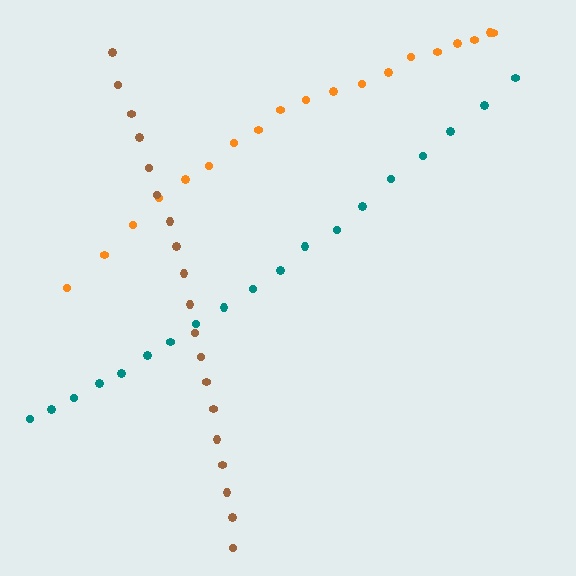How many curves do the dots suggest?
There are 3 distinct paths.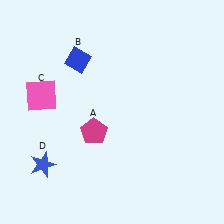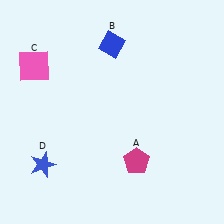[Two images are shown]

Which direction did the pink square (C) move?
The pink square (C) moved up.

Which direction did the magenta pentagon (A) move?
The magenta pentagon (A) moved right.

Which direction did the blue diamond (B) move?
The blue diamond (B) moved right.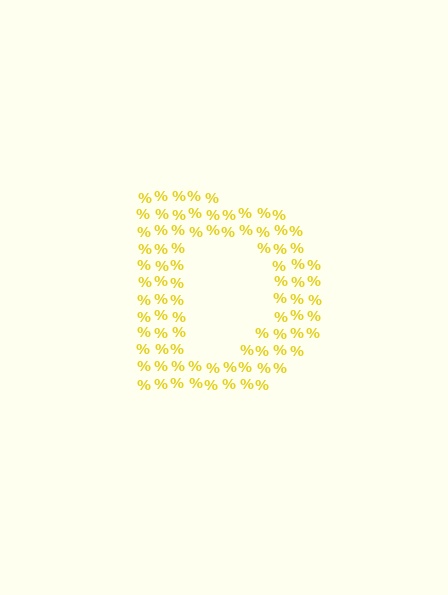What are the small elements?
The small elements are percent signs.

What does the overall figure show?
The overall figure shows the letter D.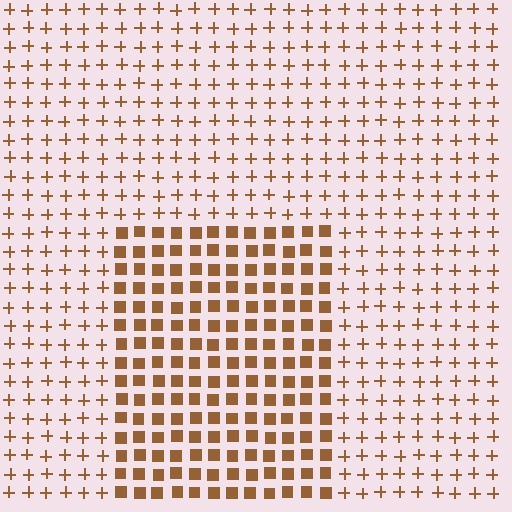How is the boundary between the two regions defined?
The boundary is defined by a change in element shape: squares inside vs. plus signs outside. All elements share the same color and spacing.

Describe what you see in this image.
The image is filled with small brown elements arranged in a uniform grid. A rectangle-shaped region contains squares, while the surrounding area contains plus signs. The boundary is defined purely by the change in element shape.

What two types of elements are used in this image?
The image uses squares inside the rectangle region and plus signs outside it.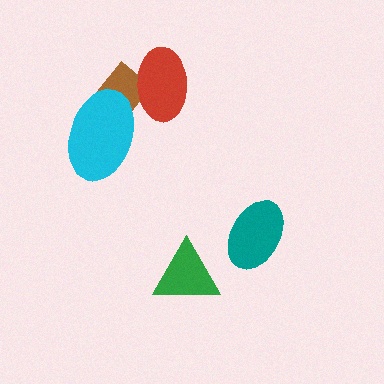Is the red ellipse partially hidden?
No, no other shape covers it.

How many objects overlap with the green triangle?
0 objects overlap with the green triangle.